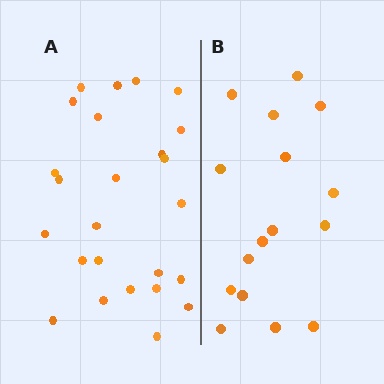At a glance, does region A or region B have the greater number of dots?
Region A (the left region) has more dots.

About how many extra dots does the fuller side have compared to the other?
Region A has roughly 8 or so more dots than region B.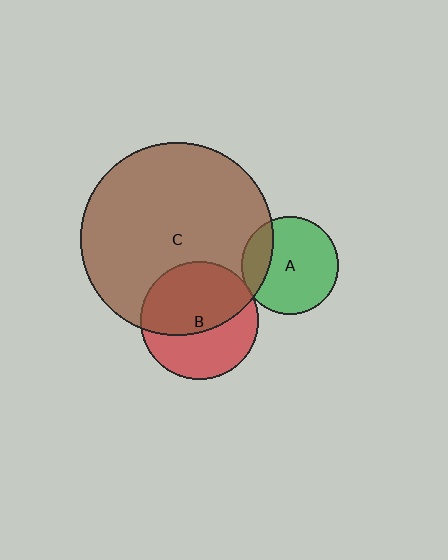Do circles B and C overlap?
Yes.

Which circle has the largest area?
Circle C (brown).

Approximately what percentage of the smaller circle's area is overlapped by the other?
Approximately 55%.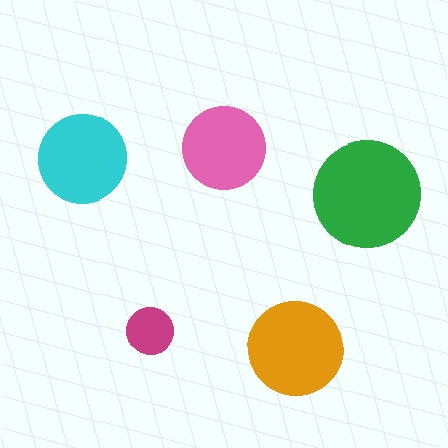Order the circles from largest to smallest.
the green one, the orange one, the cyan one, the pink one, the magenta one.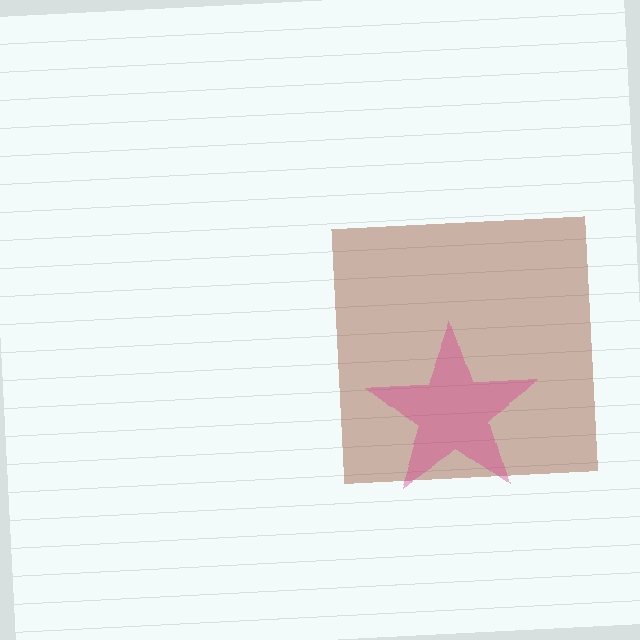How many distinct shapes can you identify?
There are 2 distinct shapes: a brown square, a magenta star.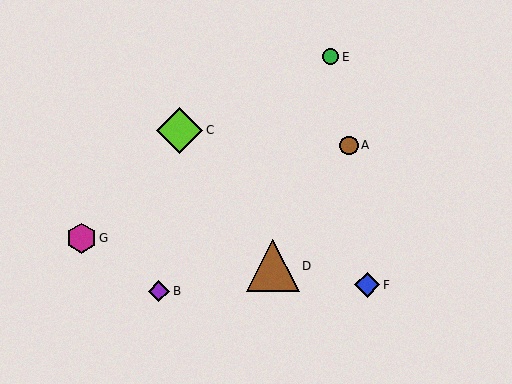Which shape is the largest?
The brown triangle (labeled D) is the largest.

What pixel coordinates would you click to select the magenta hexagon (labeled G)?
Click at (81, 238) to select the magenta hexagon G.